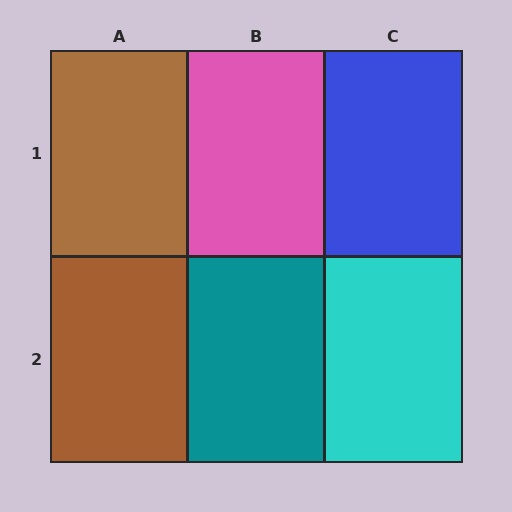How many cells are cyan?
1 cell is cyan.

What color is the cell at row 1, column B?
Pink.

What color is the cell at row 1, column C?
Blue.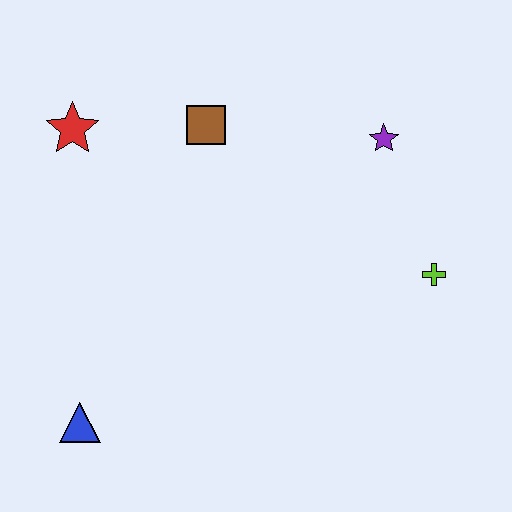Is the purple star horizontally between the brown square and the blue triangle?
No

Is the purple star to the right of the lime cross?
No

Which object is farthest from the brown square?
The blue triangle is farthest from the brown square.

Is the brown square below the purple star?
No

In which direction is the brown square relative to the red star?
The brown square is to the right of the red star.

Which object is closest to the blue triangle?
The red star is closest to the blue triangle.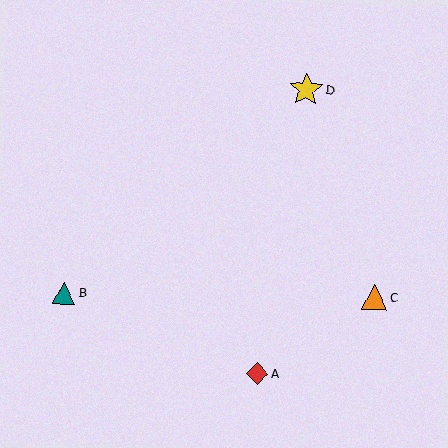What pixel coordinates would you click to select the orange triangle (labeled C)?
Click at (374, 297) to select the orange triangle C.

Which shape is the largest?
The yellow star (labeled D) is the largest.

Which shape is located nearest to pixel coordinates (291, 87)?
The yellow star (labeled D) at (306, 90) is nearest to that location.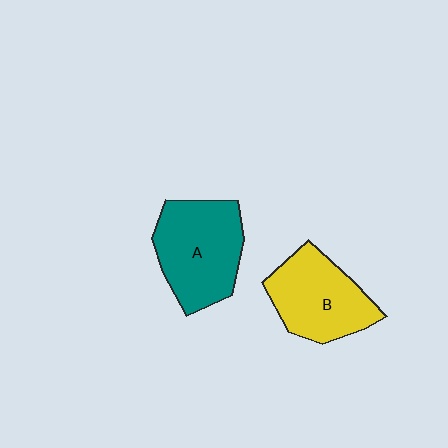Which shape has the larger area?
Shape A (teal).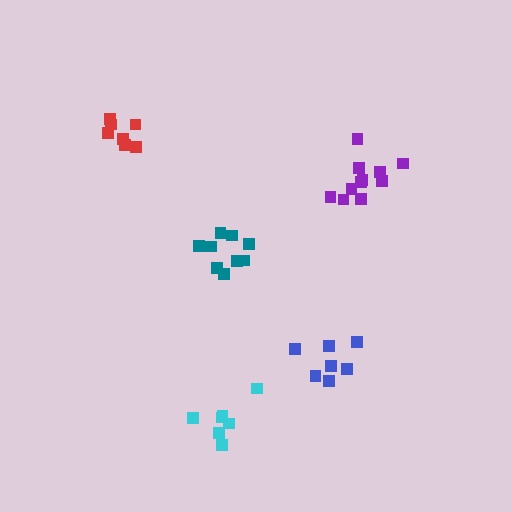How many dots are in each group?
Group 1: 9 dots, Group 2: 7 dots, Group 3: 11 dots, Group 4: 7 dots, Group 5: 7 dots (41 total).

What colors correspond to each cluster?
The clusters are colored: teal, red, purple, blue, cyan.